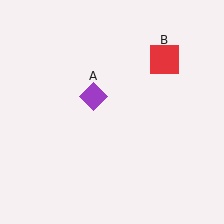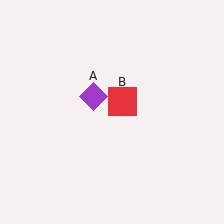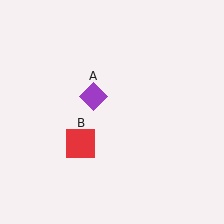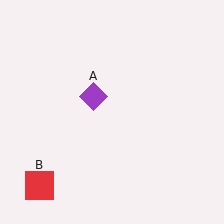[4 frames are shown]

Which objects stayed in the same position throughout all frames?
Purple diamond (object A) remained stationary.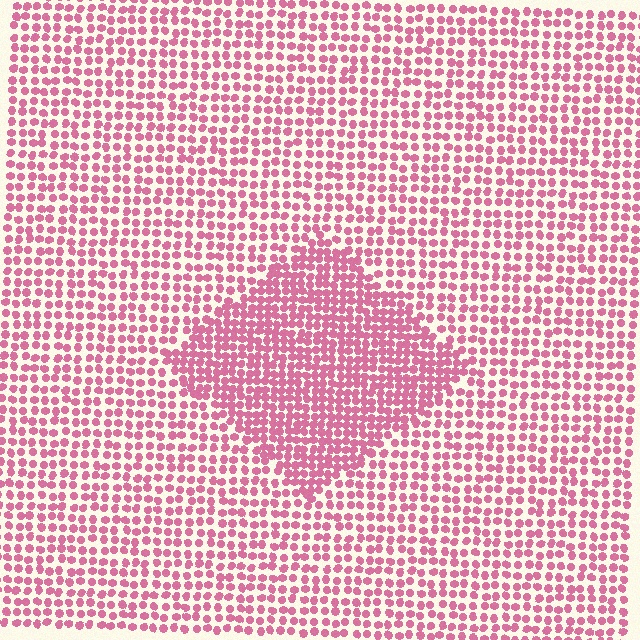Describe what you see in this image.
The image contains small pink elements arranged at two different densities. A diamond-shaped region is visible where the elements are more densely packed than the surrounding area.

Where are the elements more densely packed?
The elements are more densely packed inside the diamond boundary.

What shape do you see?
I see a diamond.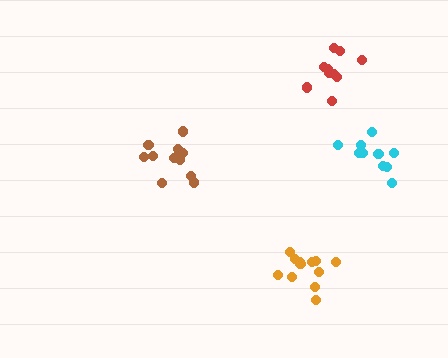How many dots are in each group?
Group 1: 12 dots, Group 2: 12 dots, Group 3: 10 dots, Group 4: 10 dots (44 total).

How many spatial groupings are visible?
There are 4 spatial groupings.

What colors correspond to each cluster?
The clusters are colored: orange, brown, cyan, red.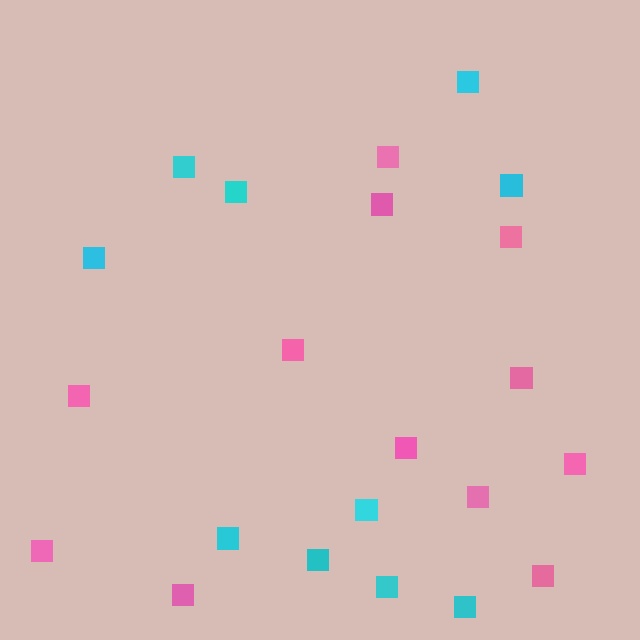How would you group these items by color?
There are 2 groups: one group of cyan squares (10) and one group of pink squares (12).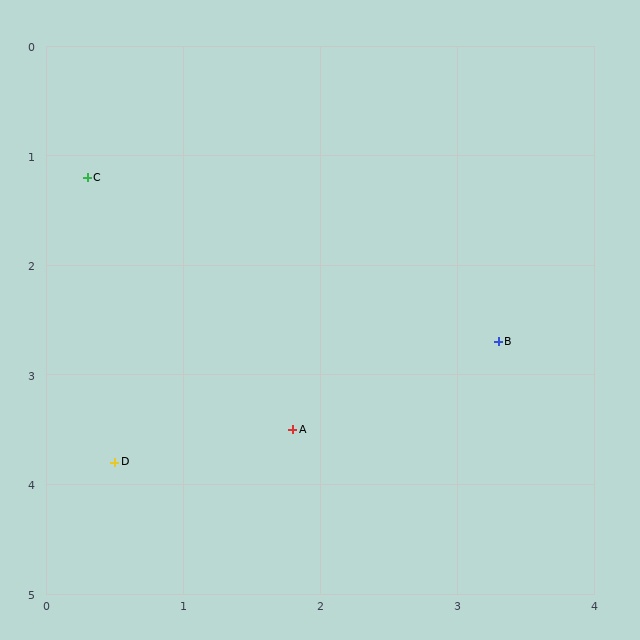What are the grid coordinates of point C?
Point C is at approximately (0.3, 1.2).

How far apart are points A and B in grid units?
Points A and B are about 1.7 grid units apart.